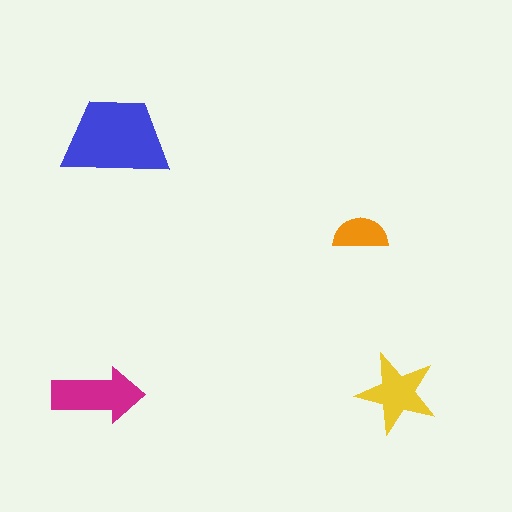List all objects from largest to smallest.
The blue trapezoid, the magenta arrow, the yellow star, the orange semicircle.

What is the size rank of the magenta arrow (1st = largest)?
2nd.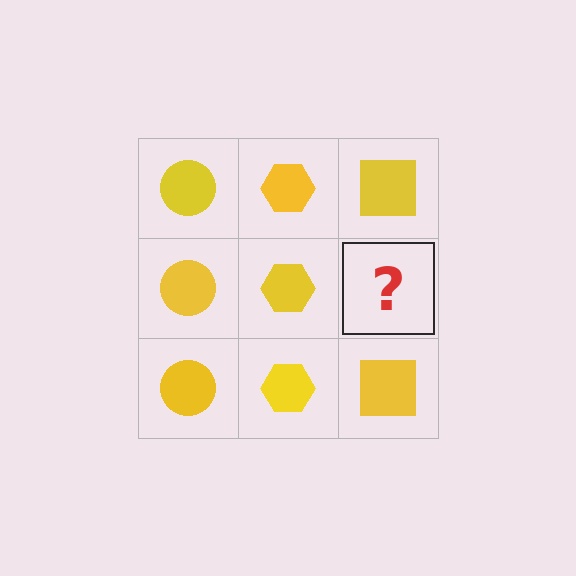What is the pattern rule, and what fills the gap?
The rule is that each column has a consistent shape. The gap should be filled with a yellow square.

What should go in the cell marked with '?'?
The missing cell should contain a yellow square.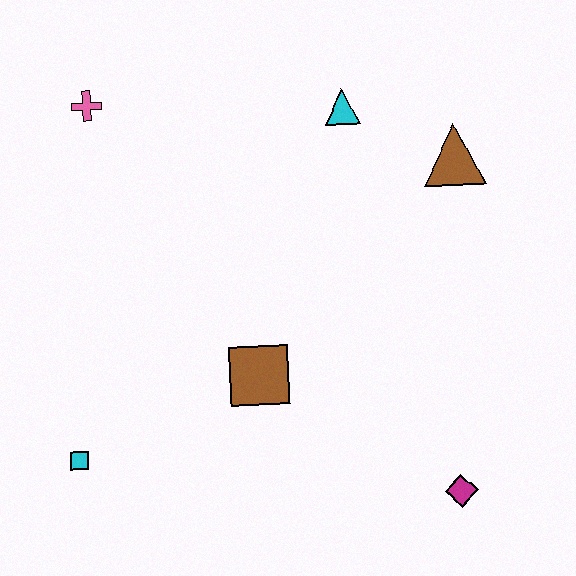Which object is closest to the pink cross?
The cyan triangle is closest to the pink cross.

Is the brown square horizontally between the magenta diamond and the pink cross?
Yes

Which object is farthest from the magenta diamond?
The pink cross is farthest from the magenta diamond.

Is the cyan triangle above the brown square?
Yes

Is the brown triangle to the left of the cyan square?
No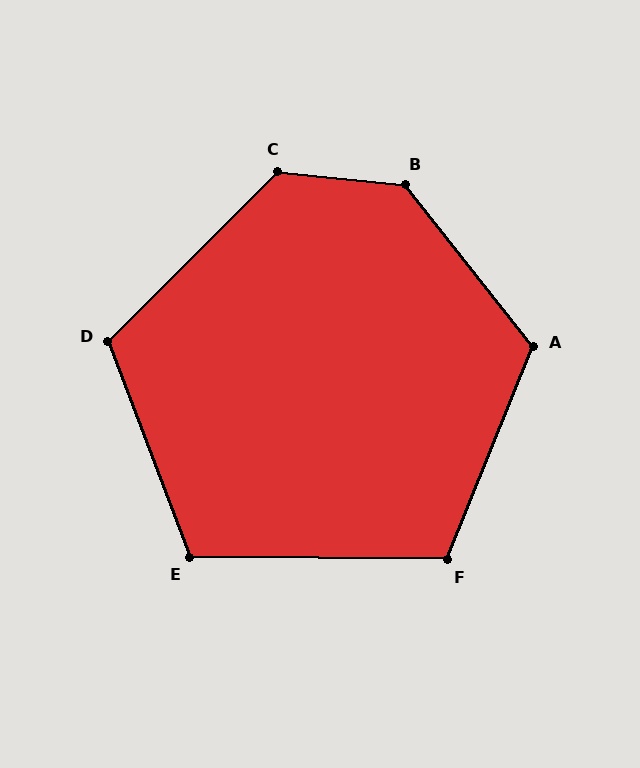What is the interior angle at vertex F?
Approximately 112 degrees (obtuse).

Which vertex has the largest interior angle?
B, at approximately 134 degrees.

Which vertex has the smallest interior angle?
E, at approximately 111 degrees.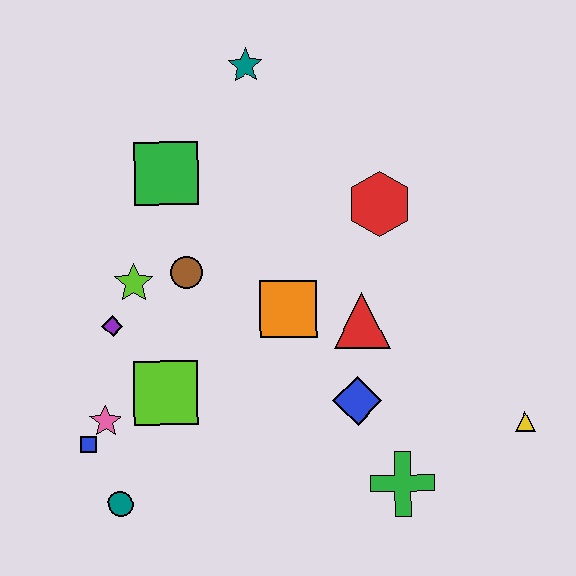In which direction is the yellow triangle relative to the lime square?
The yellow triangle is to the right of the lime square.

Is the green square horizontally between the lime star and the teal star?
Yes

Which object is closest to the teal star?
The green square is closest to the teal star.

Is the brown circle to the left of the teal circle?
No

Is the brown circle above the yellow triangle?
Yes